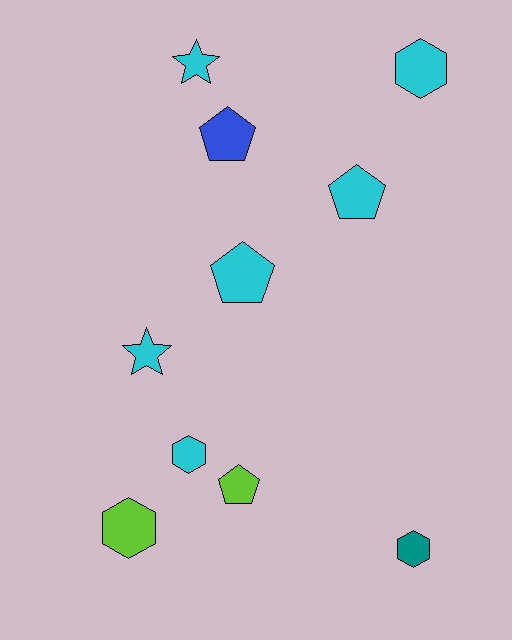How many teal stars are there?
There are no teal stars.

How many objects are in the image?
There are 10 objects.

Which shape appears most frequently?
Hexagon, with 4 objects.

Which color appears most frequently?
Cyan, with 6 objects.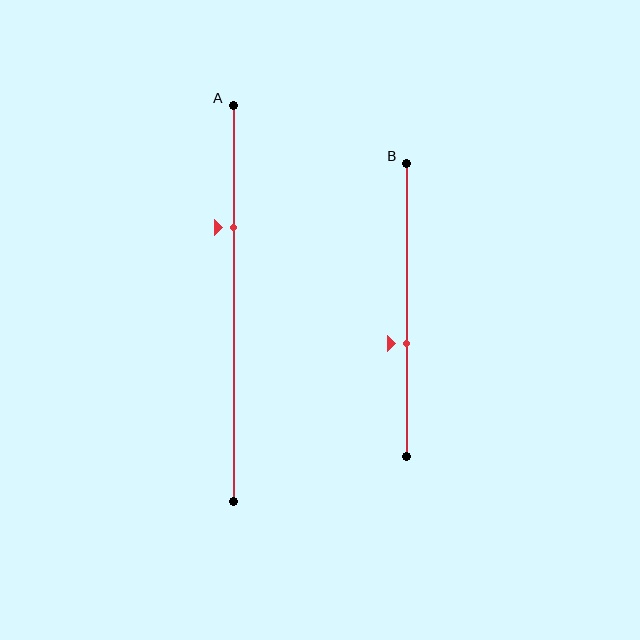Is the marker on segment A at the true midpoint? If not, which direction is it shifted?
No, the marker on segment A is shifted upward by about 19% of the segment length.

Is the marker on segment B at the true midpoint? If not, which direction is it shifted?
No, the marker on segment B is shifted downward by about 12% of the segment length.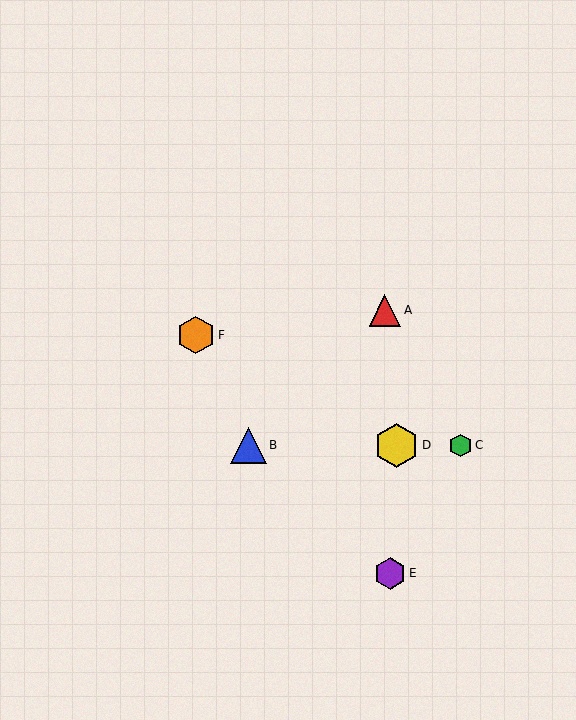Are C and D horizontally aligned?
Yes, both are at y≈445.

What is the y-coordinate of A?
Object A is at y≈310.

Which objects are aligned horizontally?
Objects B, C, D are aligned horizontally.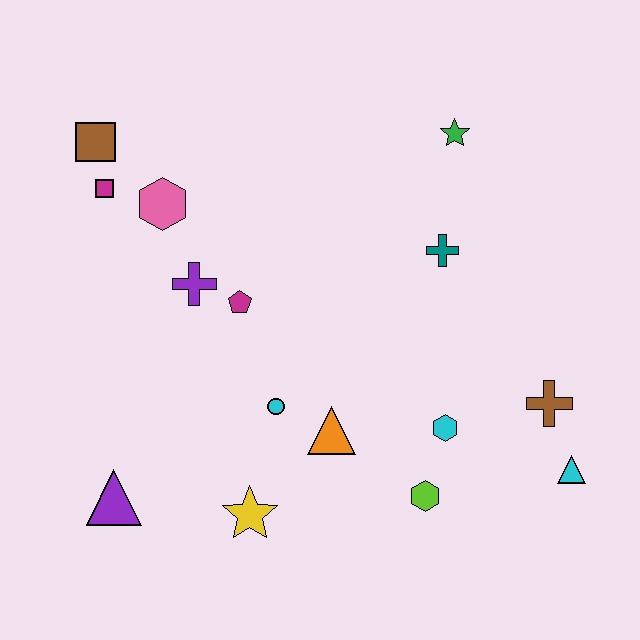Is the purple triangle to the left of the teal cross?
Yes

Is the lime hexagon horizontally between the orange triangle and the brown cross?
Yes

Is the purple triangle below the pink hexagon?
Yes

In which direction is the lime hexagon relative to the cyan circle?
The lime hexagon is to the right of the cyan circle.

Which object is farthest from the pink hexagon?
The cyan triangle is farthest from the pink hexagon.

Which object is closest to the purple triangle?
The yellow star is closest to the purple triangle.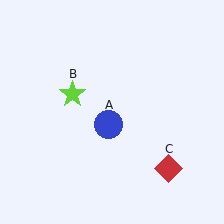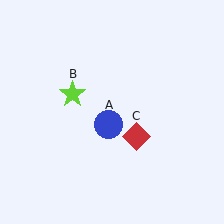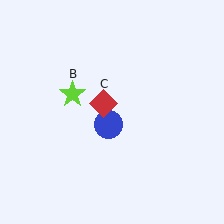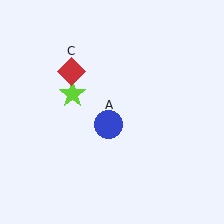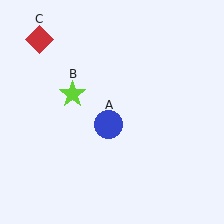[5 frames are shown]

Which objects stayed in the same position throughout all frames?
Blue circle (object A) and lime star (object B) remained stationary.